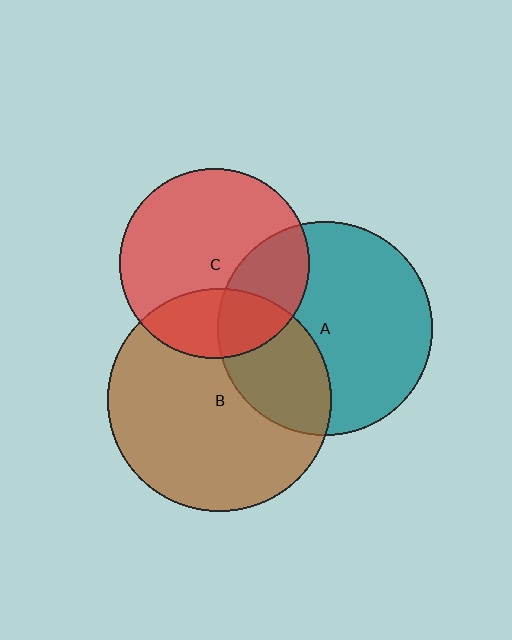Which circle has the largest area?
Circle B (brown).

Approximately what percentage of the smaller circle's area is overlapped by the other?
Approximately 30%.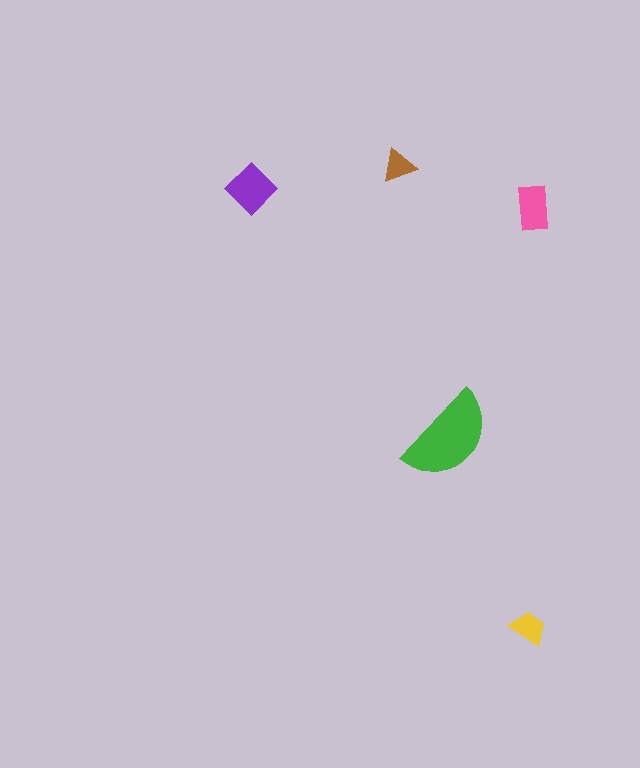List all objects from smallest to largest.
The brown triangle, the yellow trapezoid, the pink rectangle, the purple diamond, the green semicircle.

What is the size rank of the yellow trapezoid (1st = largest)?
4th.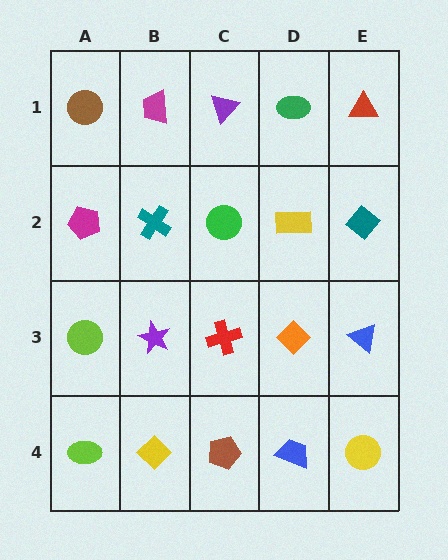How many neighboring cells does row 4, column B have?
3.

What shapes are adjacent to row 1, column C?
A green circle (row 2, column C), a magenta trapezoid (row 1, column B), a green ellipse (row 1, column D).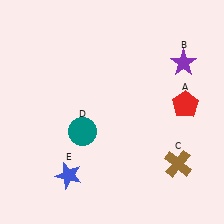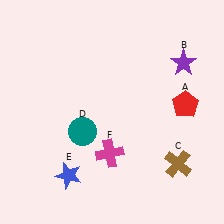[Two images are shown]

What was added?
A magenta cross (F) was added in Image 2.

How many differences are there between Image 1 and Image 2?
There is 1 difference between the two images.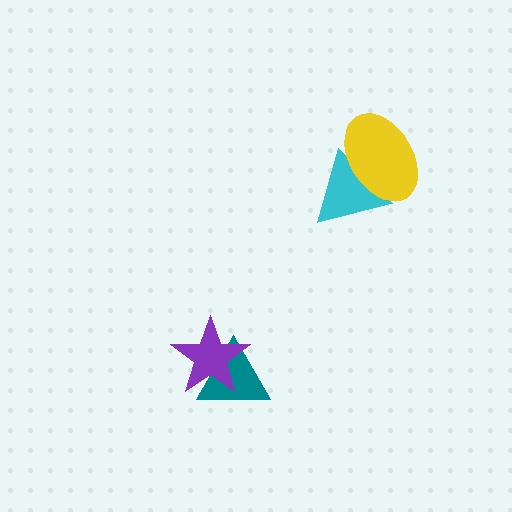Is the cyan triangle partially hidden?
Yes, it is partially covered by another shape.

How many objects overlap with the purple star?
1 object overlaps with the purple star.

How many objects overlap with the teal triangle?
1 object overlaps with the teal triangle.